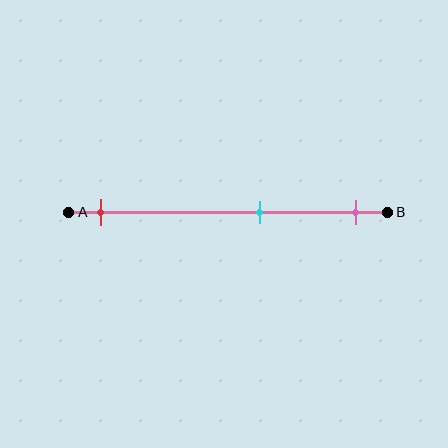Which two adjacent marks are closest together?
The cyan and pink marks are the closest adjacent pair.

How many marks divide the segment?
There are 3 marks dividing the segment.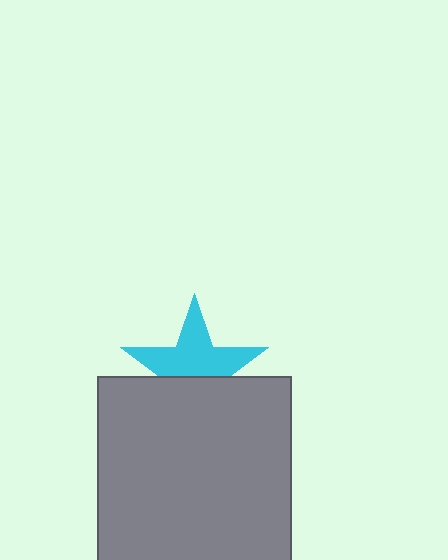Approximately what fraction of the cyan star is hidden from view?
Roughly 42% of the cyan star is hidden behind the gray square.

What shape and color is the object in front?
The object in front is a gray square.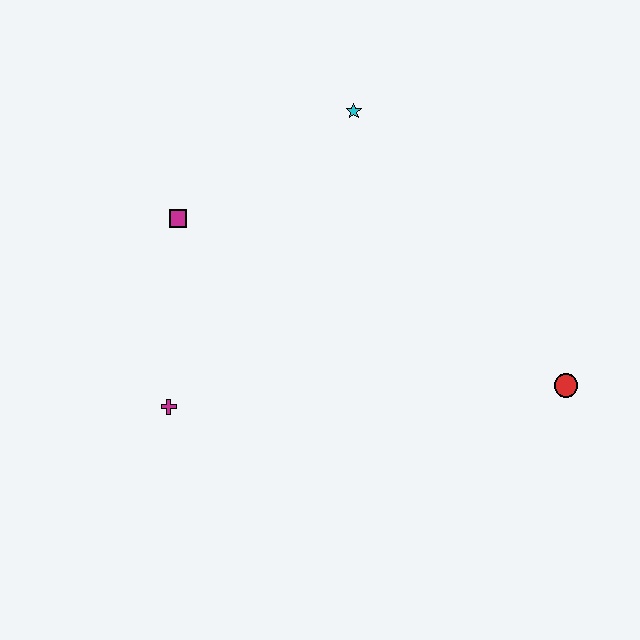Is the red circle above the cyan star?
No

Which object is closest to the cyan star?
The magenta square is closest to the cyan star.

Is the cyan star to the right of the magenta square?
Yes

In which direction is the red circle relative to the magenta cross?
The red circle is to the right of the magenta cross.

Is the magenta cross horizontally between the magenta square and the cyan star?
No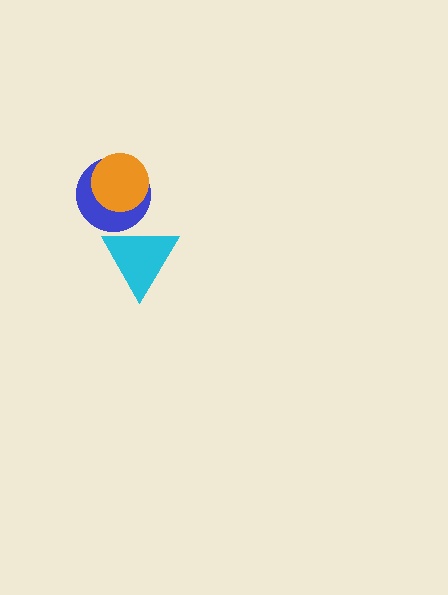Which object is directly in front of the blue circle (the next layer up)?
The orange circle is directly in front of the blue circle.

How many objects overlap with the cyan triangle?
1 object overlaps with the cyan triangle.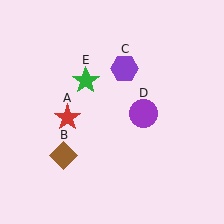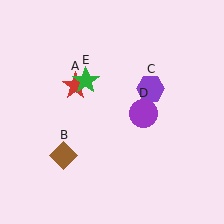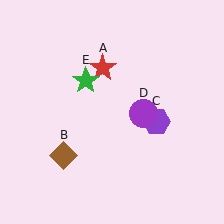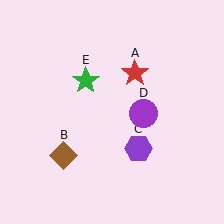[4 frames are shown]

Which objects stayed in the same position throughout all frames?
Brown diamond (object B) and purple circle (object D) and green star (object E) remained stationary.